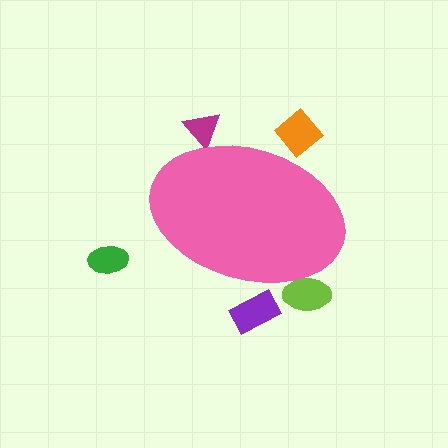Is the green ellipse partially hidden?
No, the green ellipse is fully visible.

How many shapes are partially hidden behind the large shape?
4 shapes are partially hidden.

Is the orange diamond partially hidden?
Yes, the orange diamond is partially hidden behind the pink ellipse.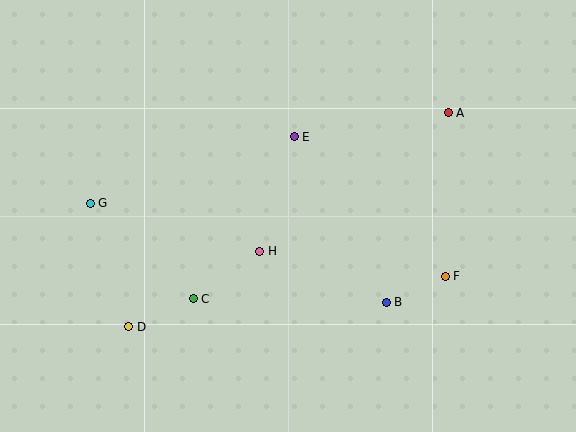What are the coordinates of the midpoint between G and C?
The midpoint between G and C is at (142, 251).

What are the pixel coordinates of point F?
Point F is at (445, 276).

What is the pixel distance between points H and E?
The distance between H and E is 119 pixels.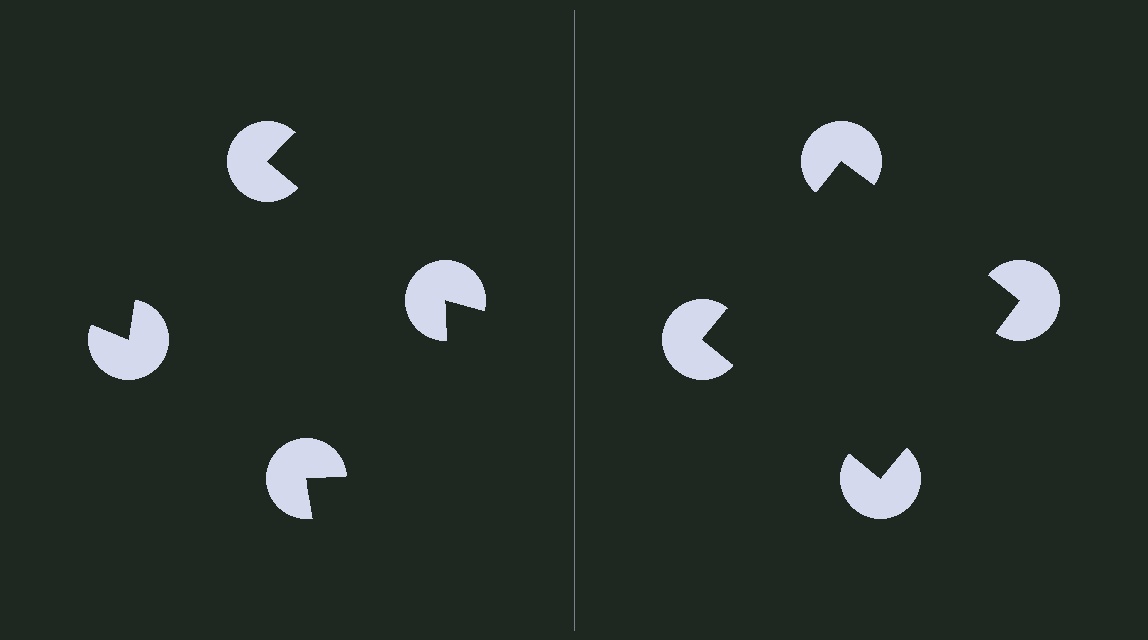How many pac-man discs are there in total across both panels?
8 — 4 on each side.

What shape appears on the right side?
An illusory square.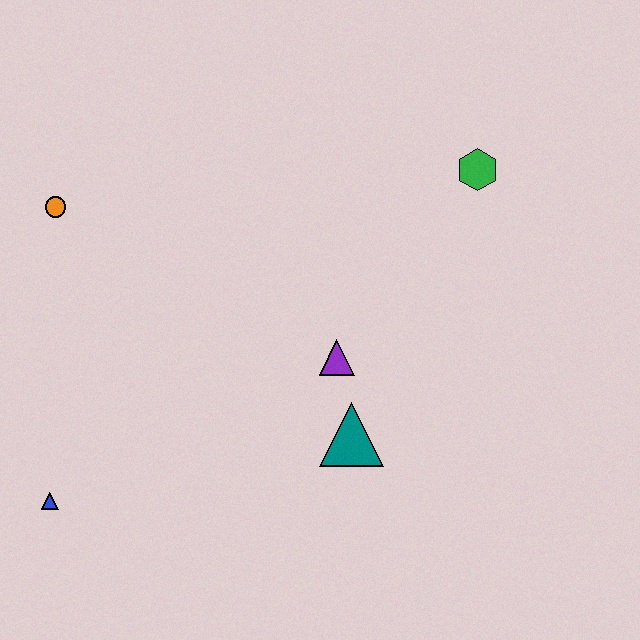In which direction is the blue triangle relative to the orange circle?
The blue triangle is below the orange circle.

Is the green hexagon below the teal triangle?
No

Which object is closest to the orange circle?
The blue triangle is closest to the orange circle.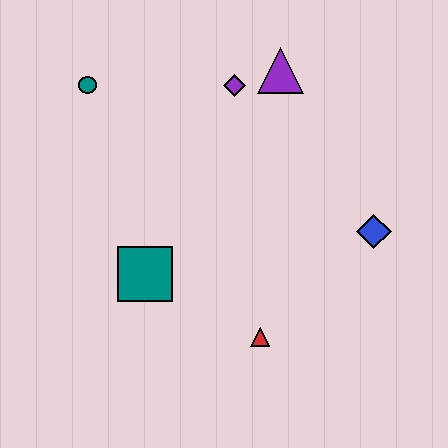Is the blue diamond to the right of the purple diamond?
Yes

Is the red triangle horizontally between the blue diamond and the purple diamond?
Yes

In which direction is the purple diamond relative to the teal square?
The purple diamond is above the teal square.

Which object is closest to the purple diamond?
The purple triangle is closest to the purple diamond.